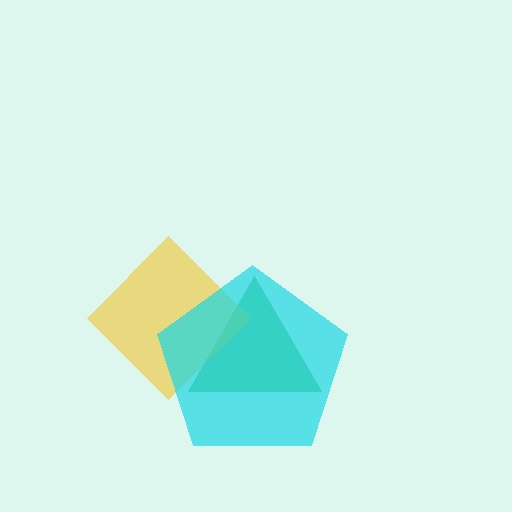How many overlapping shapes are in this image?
There are 3 overlapping shapes in the image.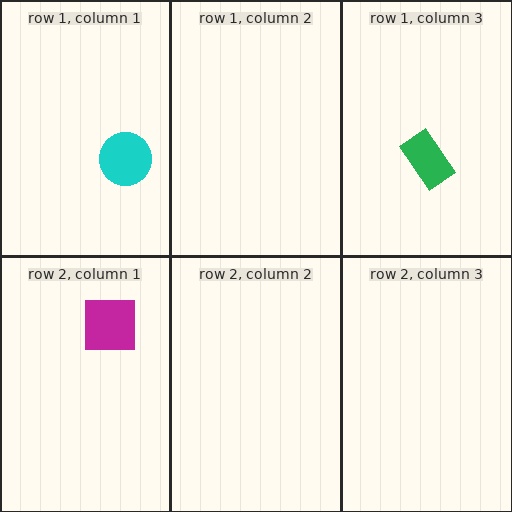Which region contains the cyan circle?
The row 1, column 1 region.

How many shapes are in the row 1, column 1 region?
1.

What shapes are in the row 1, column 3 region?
The green rectangle.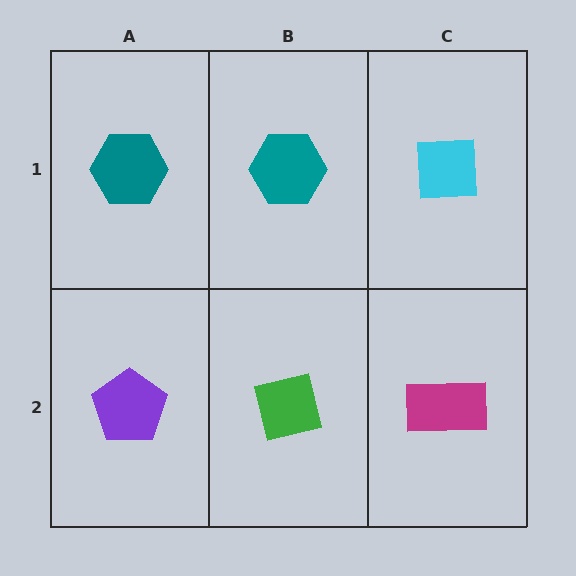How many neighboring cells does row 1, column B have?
3.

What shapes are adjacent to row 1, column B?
A green square (row 2, column B), a teal hexagon (row 1, column A), a cyan square (row 1, column C).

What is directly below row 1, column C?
A magenta rectangle.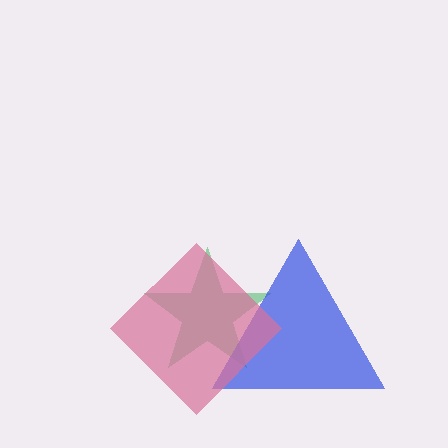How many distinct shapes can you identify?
There are 3 distinct shapes: a green star, a blue triangle, a pink diamond.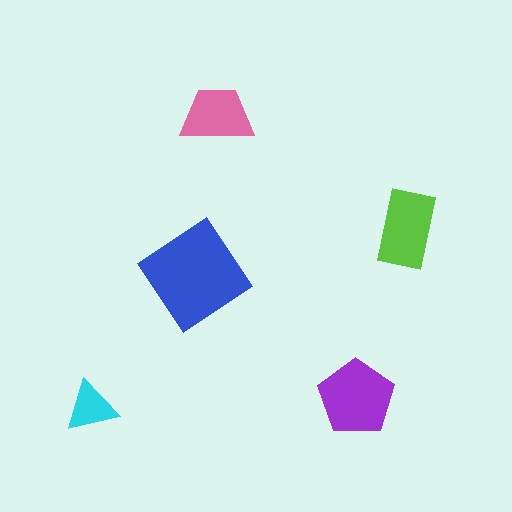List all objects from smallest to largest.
The cyan triangle, the pink trapezoid, the lime rectangle, the purple pentagon, the blue diamond.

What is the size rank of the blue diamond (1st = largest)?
1st.